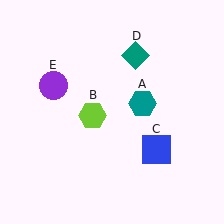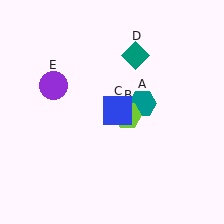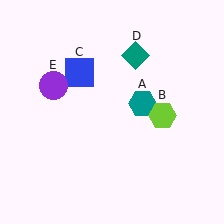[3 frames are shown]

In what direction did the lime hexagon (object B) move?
The lime hexagon (object B) moved right.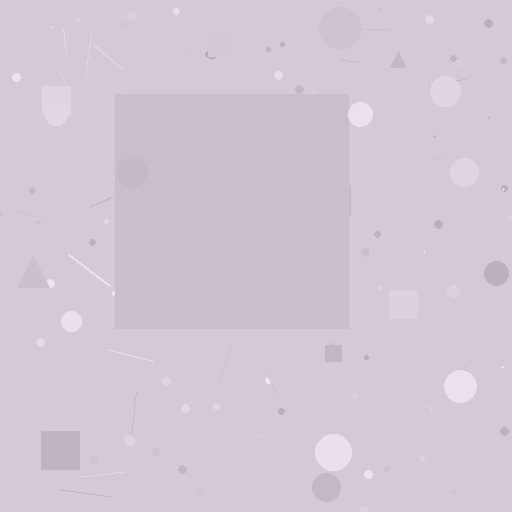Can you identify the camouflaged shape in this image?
The camouflaged shape is a square.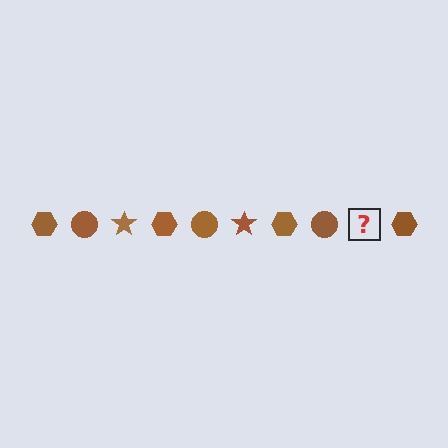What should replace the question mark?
The question mark should be replaced with a brown star.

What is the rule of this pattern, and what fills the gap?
The rule is that the pattern cycles through hexagon, circle, star shapes in brown. The gap should be filled with a brown star.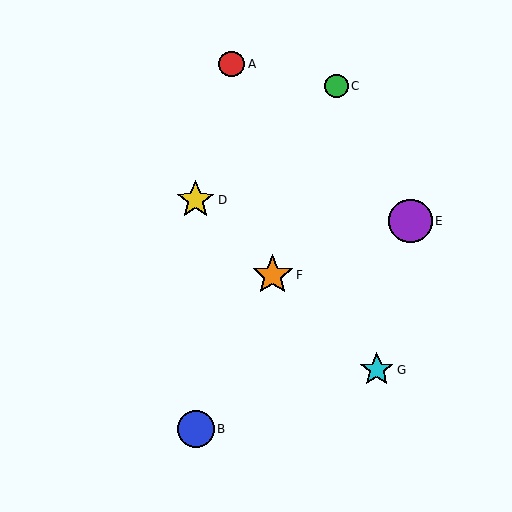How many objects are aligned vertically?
2 objects (B, D) are aligned vertically.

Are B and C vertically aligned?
No, B is at x≈196 and C is at x≈336.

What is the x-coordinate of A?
Object A is at x≈232.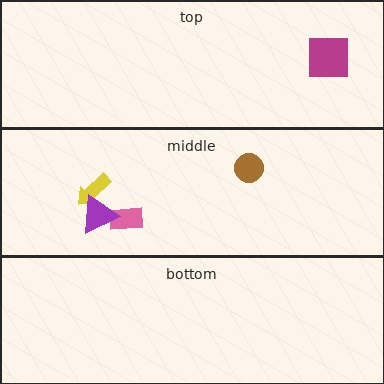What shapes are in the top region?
The magenta square.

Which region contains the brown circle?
The middle region.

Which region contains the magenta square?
The top region.